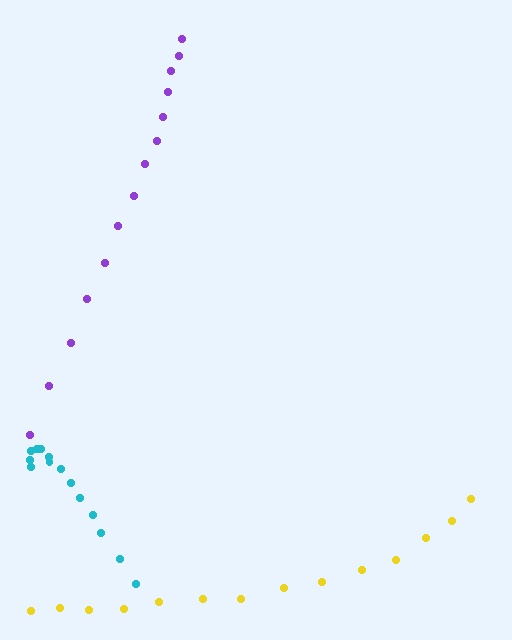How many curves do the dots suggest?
There are 3 distinct paths.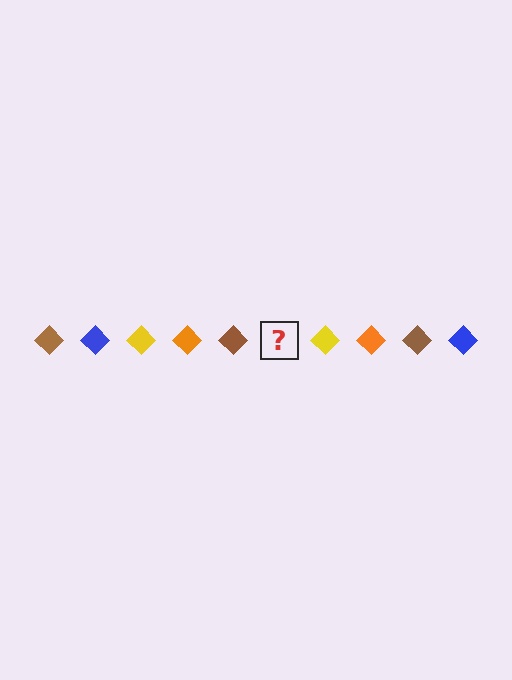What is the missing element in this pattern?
The missing element is a blue diamond.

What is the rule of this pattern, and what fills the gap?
The rule is that the pattern cycles through brown, blue, yellow, orange diamonds. The gap should be filled with a blue diamond.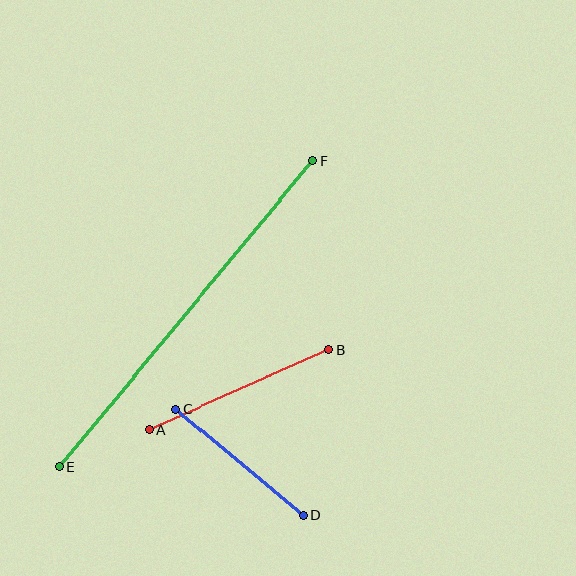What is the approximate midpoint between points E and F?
The midpoint is at approximately (186, 314) pixels.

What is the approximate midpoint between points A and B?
The midpoint is at approximately (239, 390) pixels.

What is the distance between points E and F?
The distance is approximately 398 pixels.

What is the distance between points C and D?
The distance is approximately 167 pixels.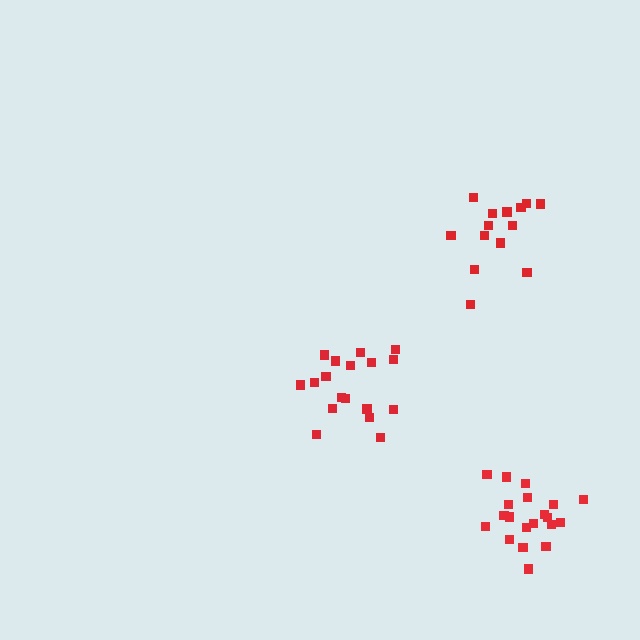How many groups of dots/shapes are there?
There are 3 groups.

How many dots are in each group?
Group 1: 18 dots, Group 2: 20 dots, Group 3: 14 dots (52 total).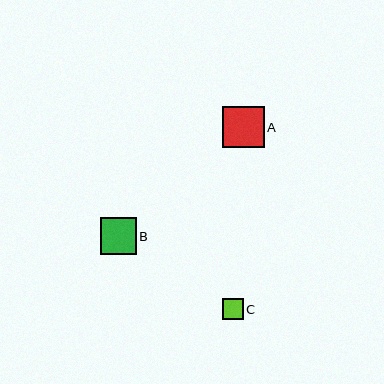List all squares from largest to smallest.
From largest to smallest: A, B, C.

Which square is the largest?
Square A is the largest with a size of approximately 42 pixels.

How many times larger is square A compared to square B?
Square A is approximately 1.2 times the size of square B.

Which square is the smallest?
Square C is the smallest with a size of approximately 21 pixels.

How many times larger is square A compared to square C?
Square A is approximately 2.0 times the size of square C.